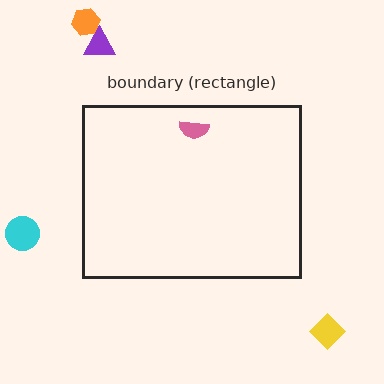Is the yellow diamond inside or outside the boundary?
Outside.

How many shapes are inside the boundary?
1 inside, 4 outside.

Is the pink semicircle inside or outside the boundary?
Inside.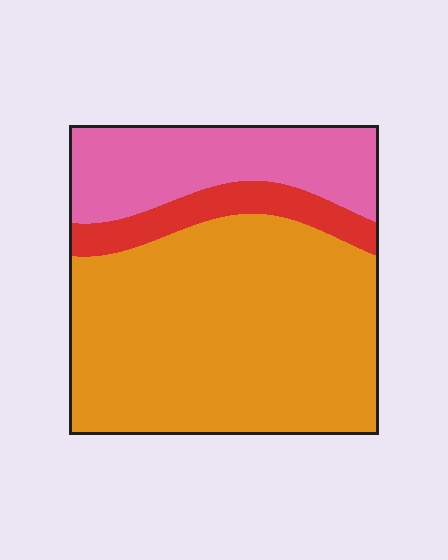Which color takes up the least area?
Red, at roughly 10%.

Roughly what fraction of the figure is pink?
Pink takes up about one quarter (1/4) of the figure.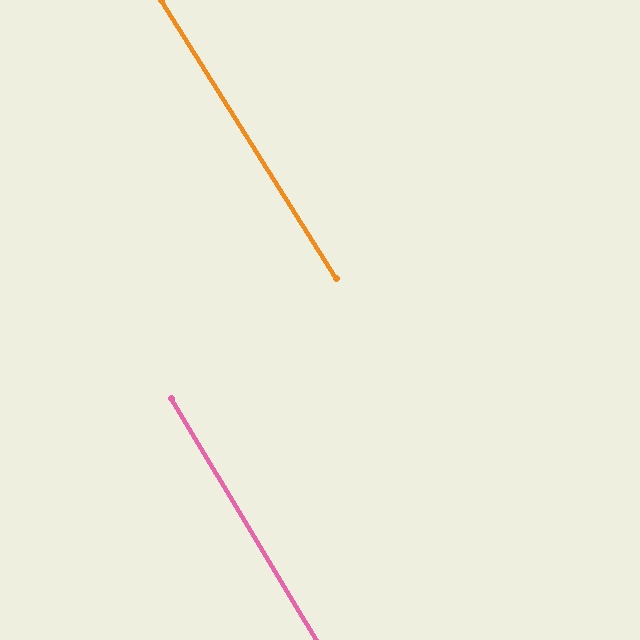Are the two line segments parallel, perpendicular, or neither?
Parallel — their directions differ by only 1.2°.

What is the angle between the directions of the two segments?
Approximately 1 degree.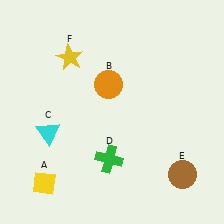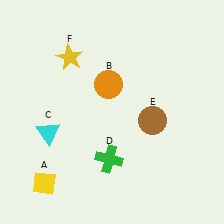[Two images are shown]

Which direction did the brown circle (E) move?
The brown circle (E) moved up.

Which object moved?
The brown circle (E) moved up.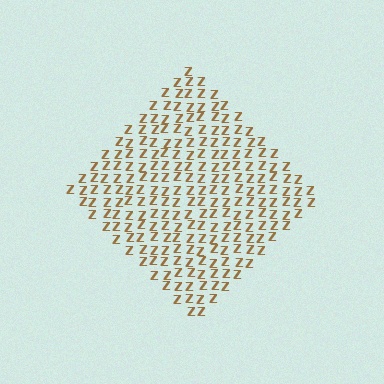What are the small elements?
The small elements are letter Z's.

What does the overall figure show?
The overall figure shows a diamond.